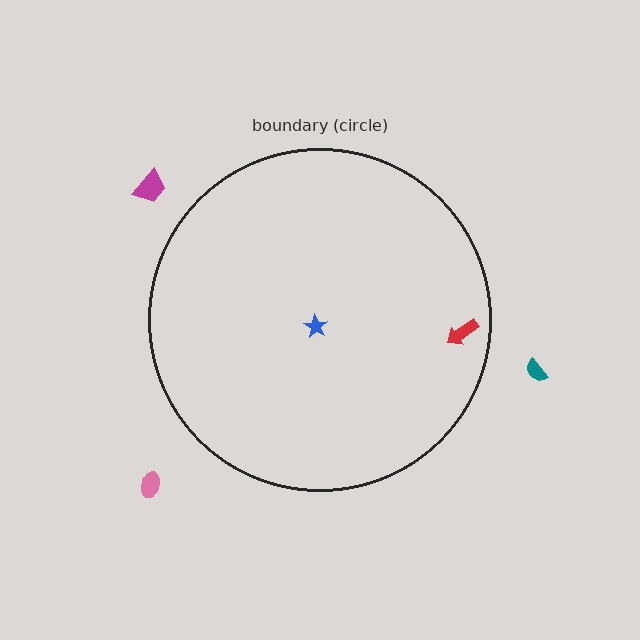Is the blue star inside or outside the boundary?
Inside.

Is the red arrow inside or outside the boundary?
Inside.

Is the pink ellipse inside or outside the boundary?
Outside.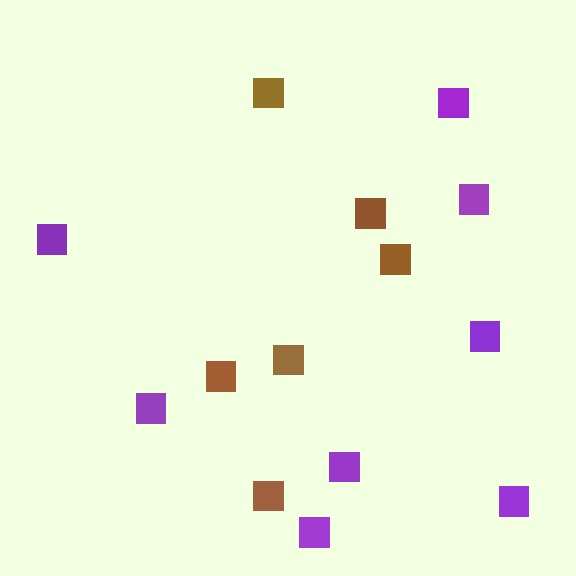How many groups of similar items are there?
There are 2 groups: one group of purple squares (8) and one group of brown squares (6).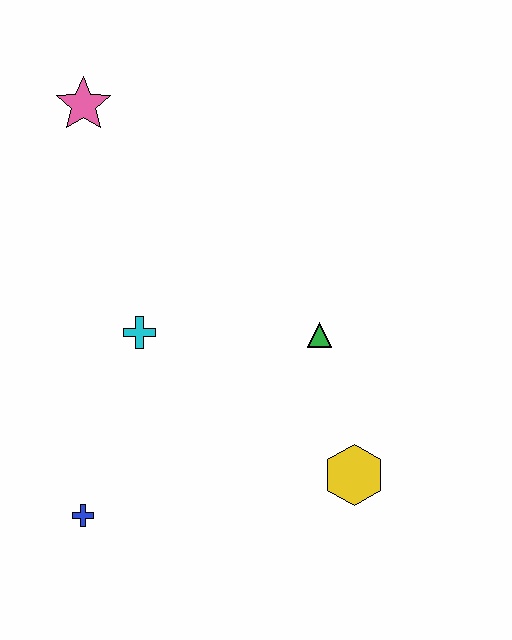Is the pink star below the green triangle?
No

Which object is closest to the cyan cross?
The green triangle is closest to the cyan cross.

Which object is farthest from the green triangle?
The pink star is farthest from the green triangle.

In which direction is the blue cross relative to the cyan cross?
The blue cross is below the cyan cross.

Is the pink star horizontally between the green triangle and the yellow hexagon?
No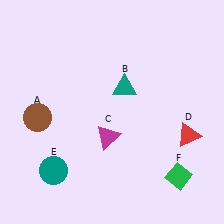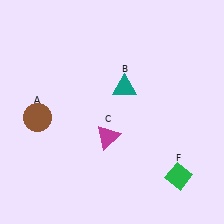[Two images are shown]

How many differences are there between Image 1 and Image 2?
There are 2 differences between the two images.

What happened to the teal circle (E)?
The teal circle (E) was removed in Image 2. It was in the bottom-left area of Image 1.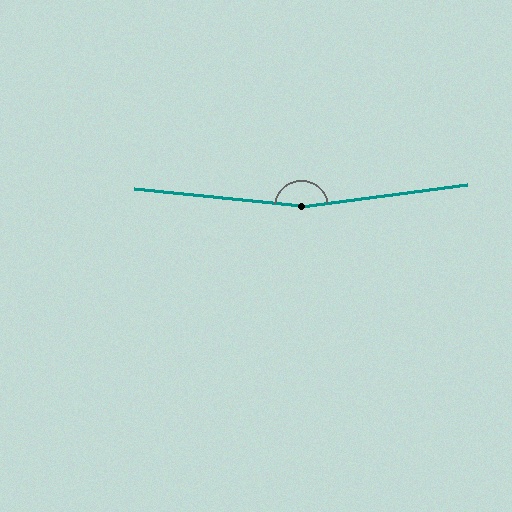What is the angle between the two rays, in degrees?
Approximately 166 degrees.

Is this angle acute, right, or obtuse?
It is obtuse.